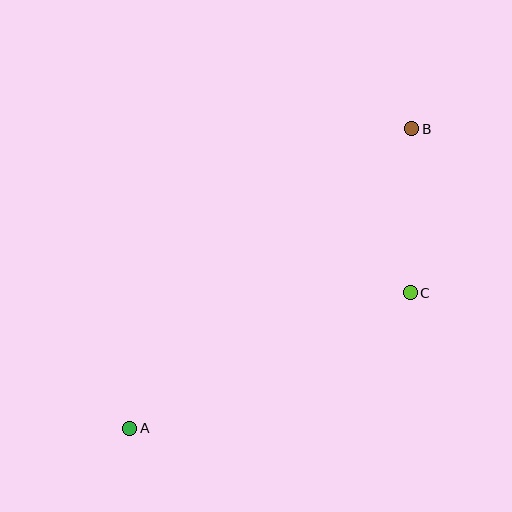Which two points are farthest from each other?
Points A and B are farthest from each other.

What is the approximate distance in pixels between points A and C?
The distance between A and C is approximately 312 pixels.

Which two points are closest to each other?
Points B and C are closest to each other.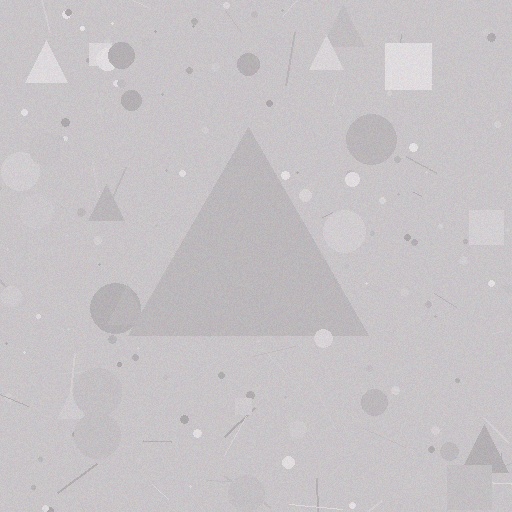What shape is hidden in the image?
A triangle is hidden in the image.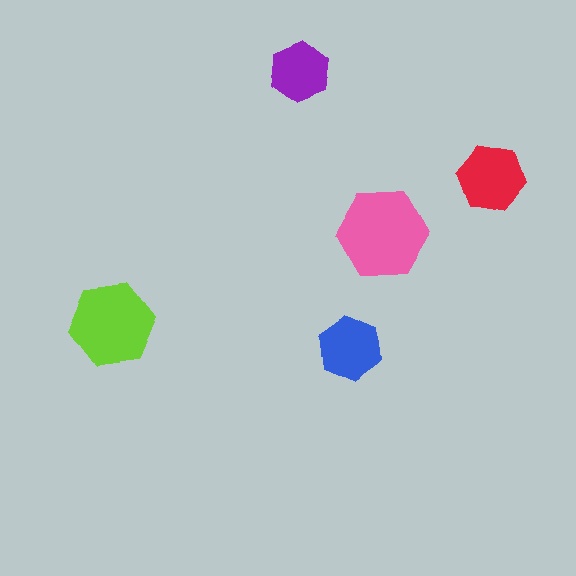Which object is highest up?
The purple hexagon is topmost.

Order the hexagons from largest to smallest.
the pink one, the lime one, the red one, the blue one, the purple one.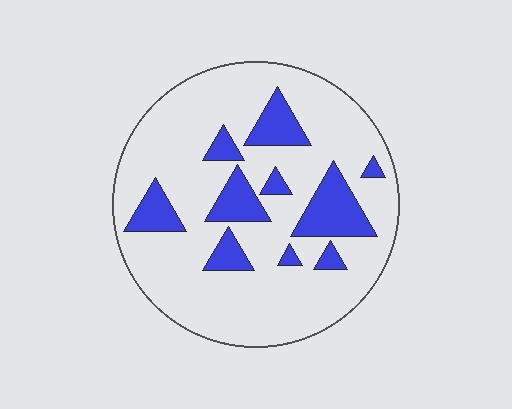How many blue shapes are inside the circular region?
10.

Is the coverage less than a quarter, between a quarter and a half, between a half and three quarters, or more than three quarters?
Less than a quarter.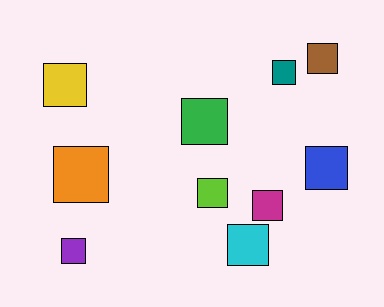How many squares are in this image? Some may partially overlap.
There are 10 squares.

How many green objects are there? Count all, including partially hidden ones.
There is 1 green object.